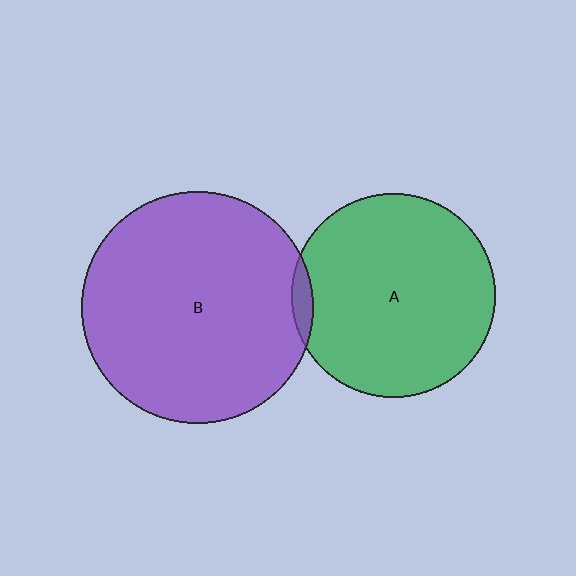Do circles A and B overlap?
Yes.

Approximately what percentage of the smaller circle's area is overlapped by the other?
Approximately 5%.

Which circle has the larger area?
Circle B (purple).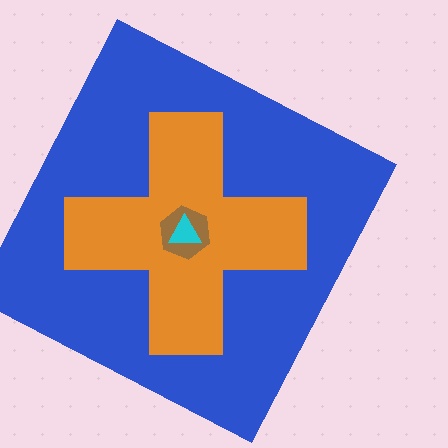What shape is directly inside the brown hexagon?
The cyan triangle.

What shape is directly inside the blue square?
The orange cross.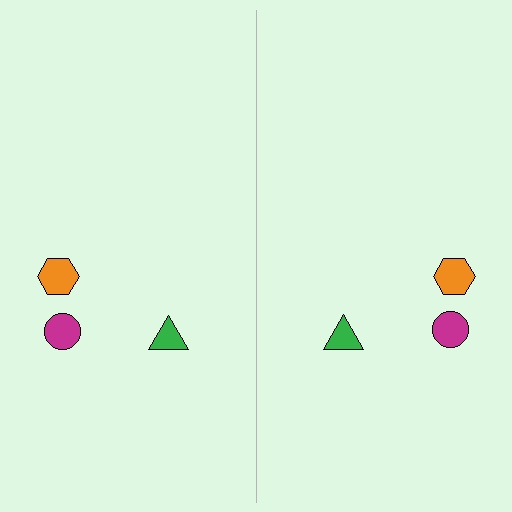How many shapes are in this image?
There are 6 shapes in this image.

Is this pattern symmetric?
Yes, this pattern has bilateral (reflection) symmetry.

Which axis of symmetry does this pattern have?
The pattern has a vertical axis of symmetry running through the center of the image.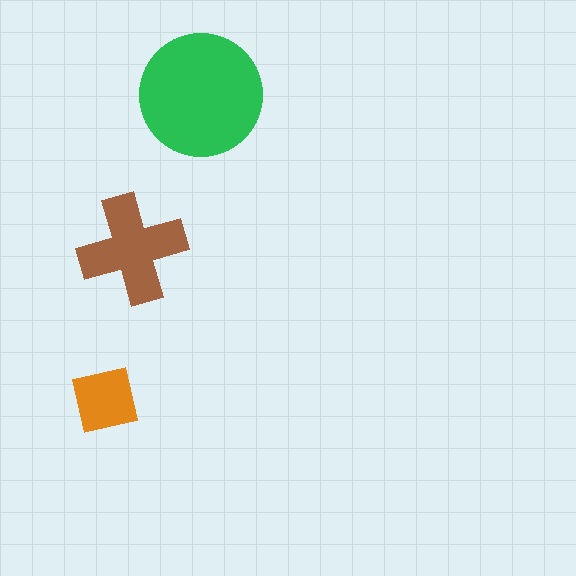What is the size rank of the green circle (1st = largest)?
1st.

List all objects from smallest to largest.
The orange square, the brown cross, the green circle.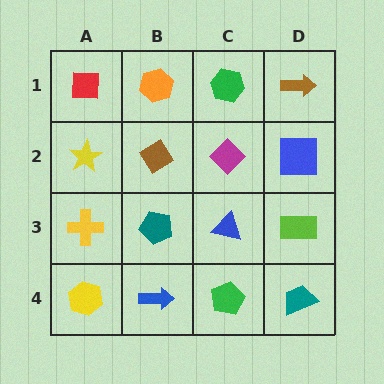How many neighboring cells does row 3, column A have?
3.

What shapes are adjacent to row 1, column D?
A blue square (row 2, column D), a green hexagon (row 1, column C).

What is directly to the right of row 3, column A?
A teal pentagon.